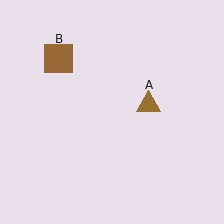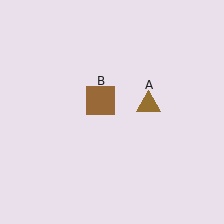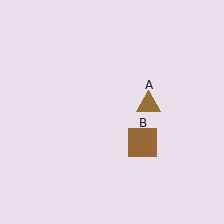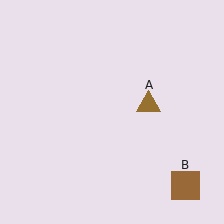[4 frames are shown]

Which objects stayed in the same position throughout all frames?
Brown triangle (object A) remained stationary.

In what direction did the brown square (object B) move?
The brown square (object B) moved down and to the right.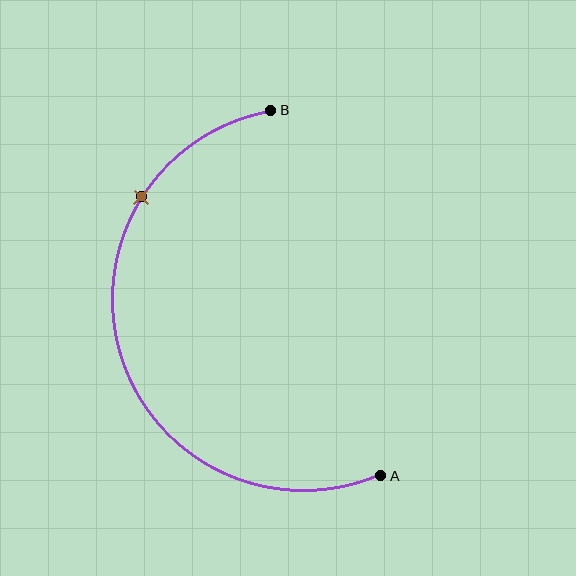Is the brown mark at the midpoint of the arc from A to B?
No. The brown mark lies on the arc but is closer to endpoint B. The arc midpoint would be at the point on the curve equidistant along the arc from both A and B.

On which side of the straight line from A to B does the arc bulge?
The arc bulges to the left of the straight line connecting A and B.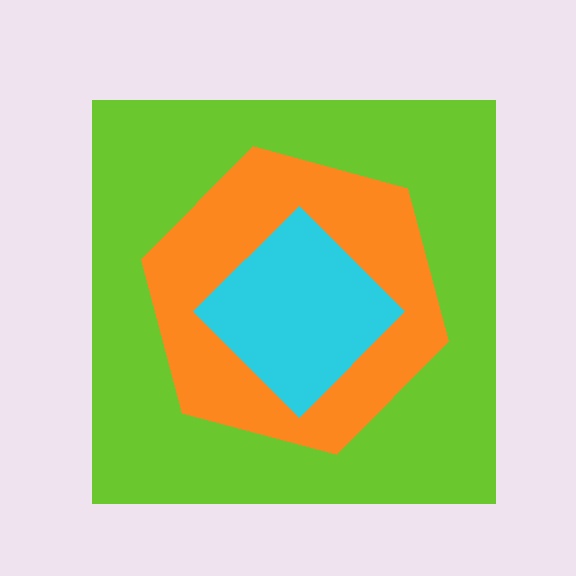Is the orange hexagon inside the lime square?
Yes.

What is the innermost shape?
The cyan diamond.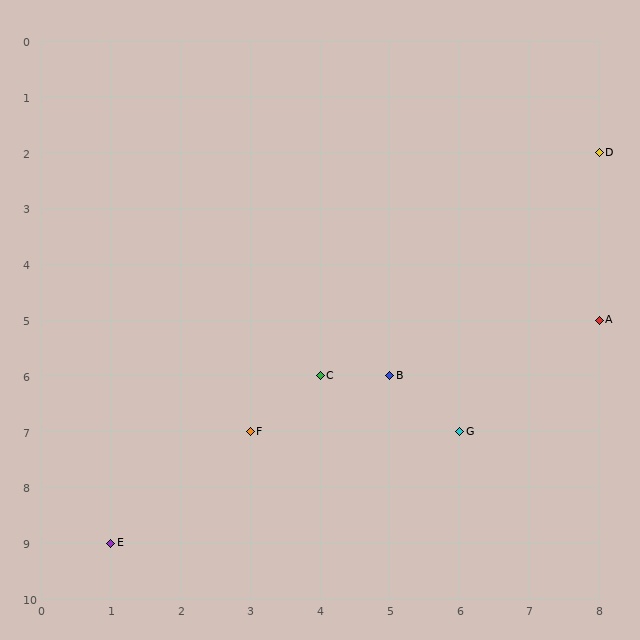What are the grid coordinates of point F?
Point F is at grid coordinates (3, 7).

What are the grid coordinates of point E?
Point E is at grid coordinates (1, 9).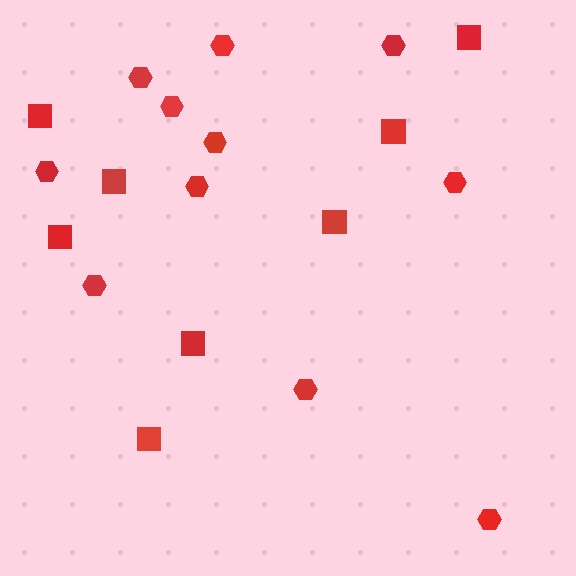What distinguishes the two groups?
There are 2 groups: one group of squares (8) and one group of hexagons (11).